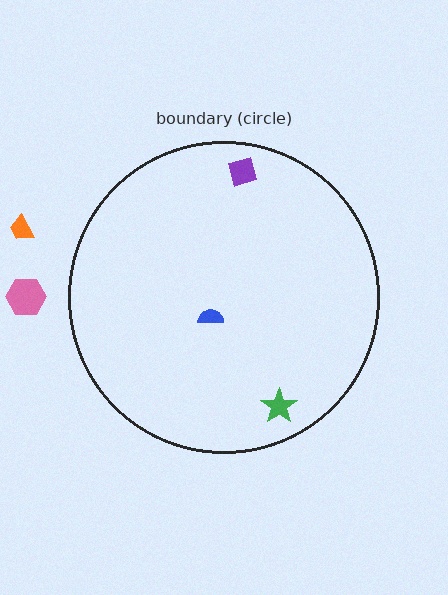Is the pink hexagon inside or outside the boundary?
Outside.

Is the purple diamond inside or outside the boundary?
Inside.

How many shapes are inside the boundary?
3 inside, 2 outside.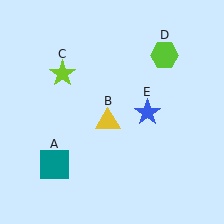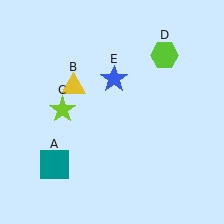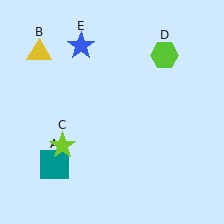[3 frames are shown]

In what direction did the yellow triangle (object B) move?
The yellow triangle (object B) moved up and to the left.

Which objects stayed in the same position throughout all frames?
Teal square (object A) and lime hexagon (object D) remained stationary.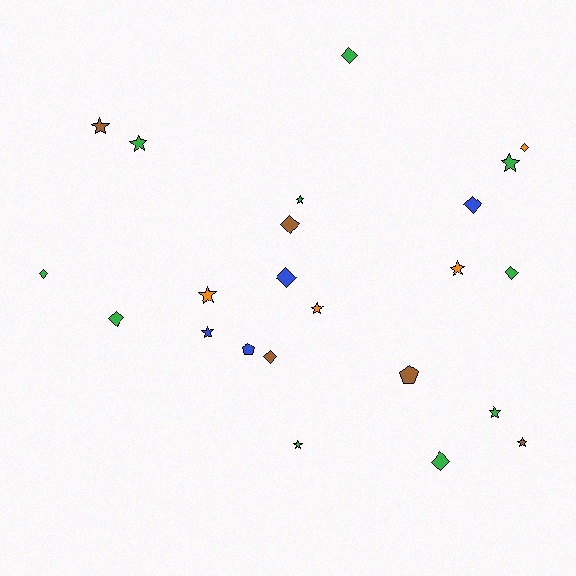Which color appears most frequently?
Green, with 10 objects.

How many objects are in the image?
There are 23 objects.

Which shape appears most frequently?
Star, with 11 objects.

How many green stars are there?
There are 5 green stars.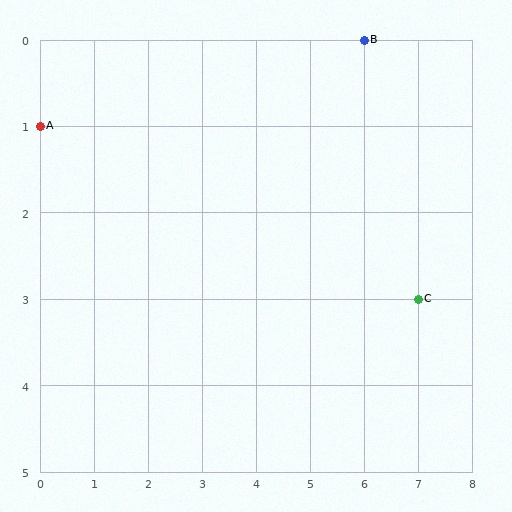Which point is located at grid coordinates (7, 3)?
Point C is at (7, 3).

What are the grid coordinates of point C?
Point C is at grid coordinates (7, 3).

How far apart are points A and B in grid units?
Points A and B are 6 columns and 1 row apart (about 6.1 grid units diagonally).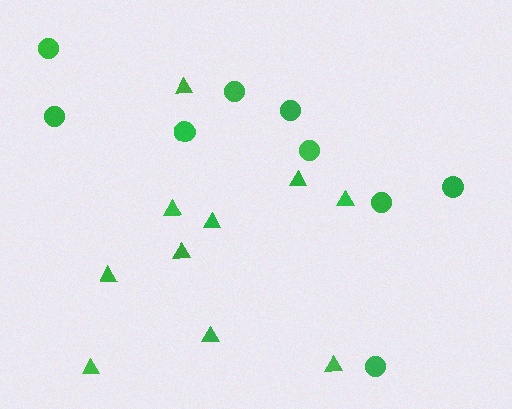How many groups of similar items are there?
There are 2 groups: one group of circles (9) and one group of triangles (10).